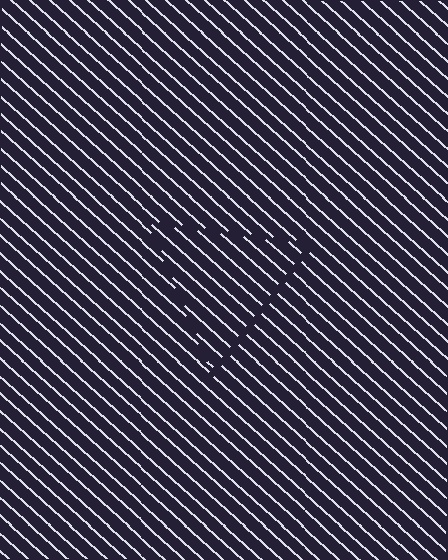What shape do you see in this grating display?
An illusory triangle. The interior of the shape contains the same grating, shifted by half a period — the contour is defined by the phase discontinuity where line-ends from the inner and outer gratings abut.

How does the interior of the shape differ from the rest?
The interior of the shape contains the same grating, shifted by half a period — the contour is defined by the phase discontinuity where line-ends from the inner and outer gratings abut.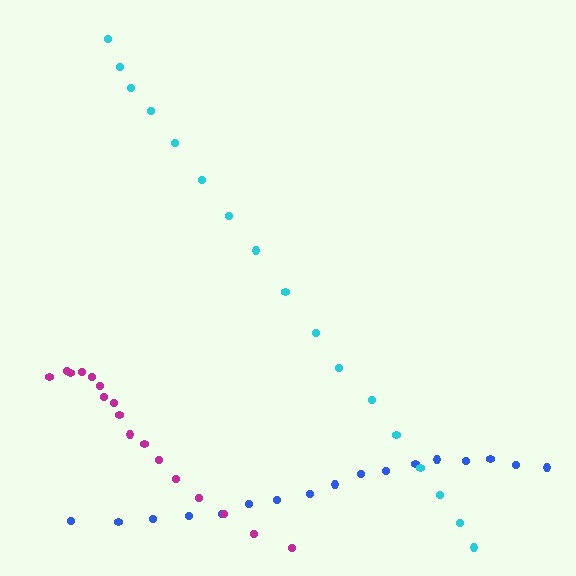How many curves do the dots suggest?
There are 3 distinct paths.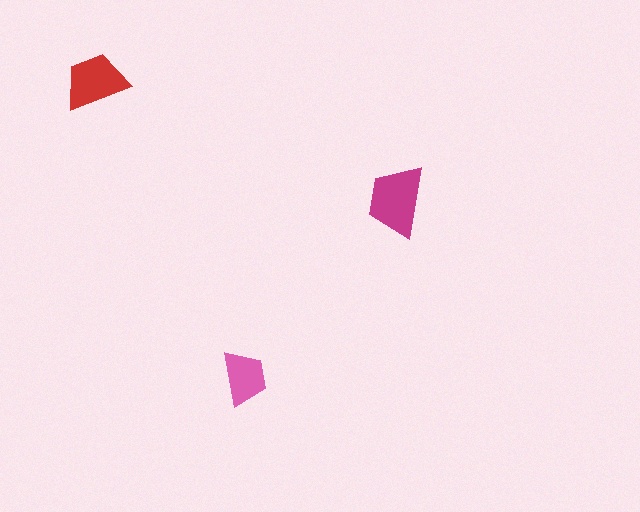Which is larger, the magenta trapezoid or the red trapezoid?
The magenta one.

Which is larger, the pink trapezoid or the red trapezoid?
The red one.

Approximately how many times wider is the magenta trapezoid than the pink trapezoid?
About 1.5 times wider.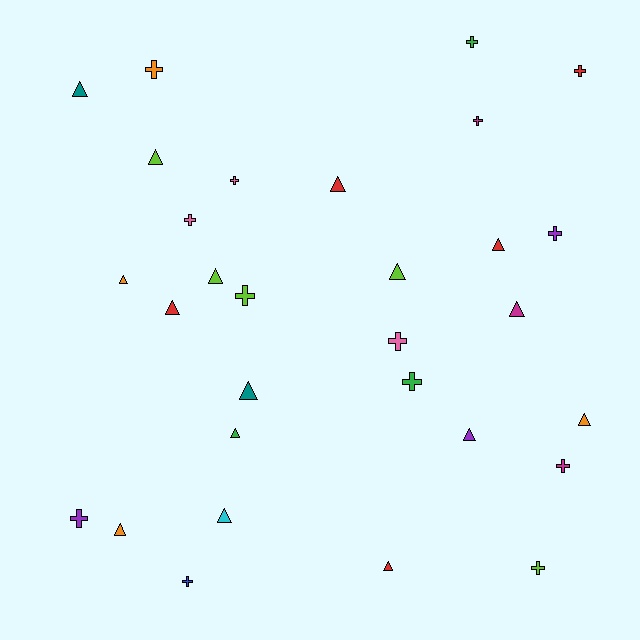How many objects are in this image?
There are 30 objects.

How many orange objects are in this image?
There are 4 orange objects.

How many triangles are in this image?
There are 16 triangles.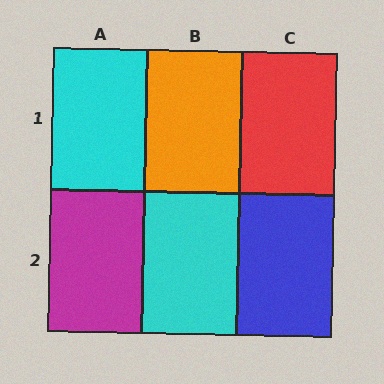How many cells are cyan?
2 cells are cyan.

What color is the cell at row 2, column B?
Cyan.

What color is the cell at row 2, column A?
Magenta.